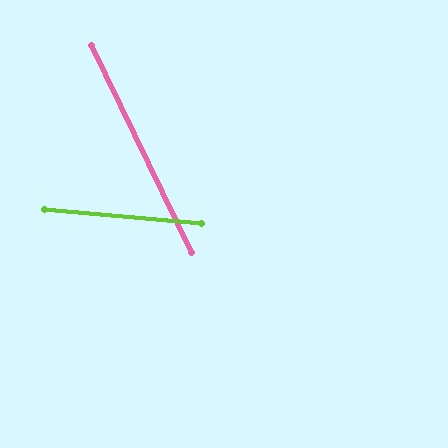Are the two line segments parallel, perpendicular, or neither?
Neither parallel nor perpendicular — they differ by about 59°.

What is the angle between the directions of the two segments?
Approximately 59 degrees.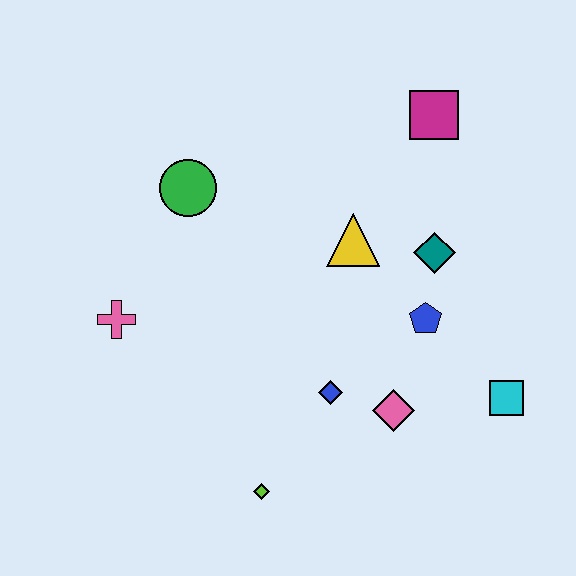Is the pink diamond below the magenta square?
Yes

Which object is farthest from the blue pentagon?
The pink cross is farthest from the blue pentagon.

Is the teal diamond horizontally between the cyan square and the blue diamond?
Yes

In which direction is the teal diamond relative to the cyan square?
The teal diamond is above the cyan square.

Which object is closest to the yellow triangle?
The teal diamond is closest to the yellow triangle.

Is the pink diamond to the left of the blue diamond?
No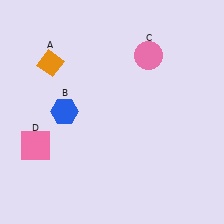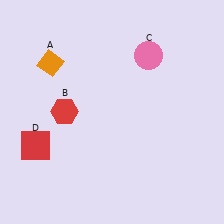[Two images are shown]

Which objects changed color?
B changed from blue to red. D changed from pink to red.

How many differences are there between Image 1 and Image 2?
There are 2 differences between the two images.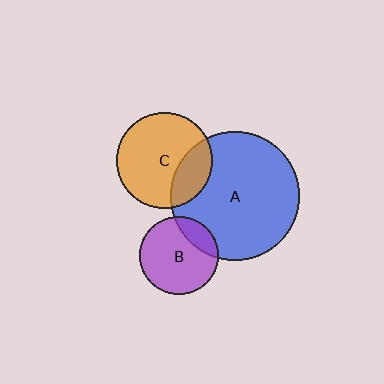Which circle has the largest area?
Circle A (blue).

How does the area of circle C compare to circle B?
Approximately 1.5 times.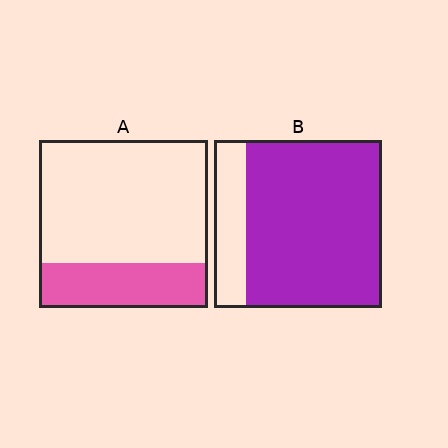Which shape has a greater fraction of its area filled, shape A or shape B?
Shape B.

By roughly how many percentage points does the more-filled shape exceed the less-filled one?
By roughly 55 percentage points (B over A).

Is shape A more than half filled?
No.